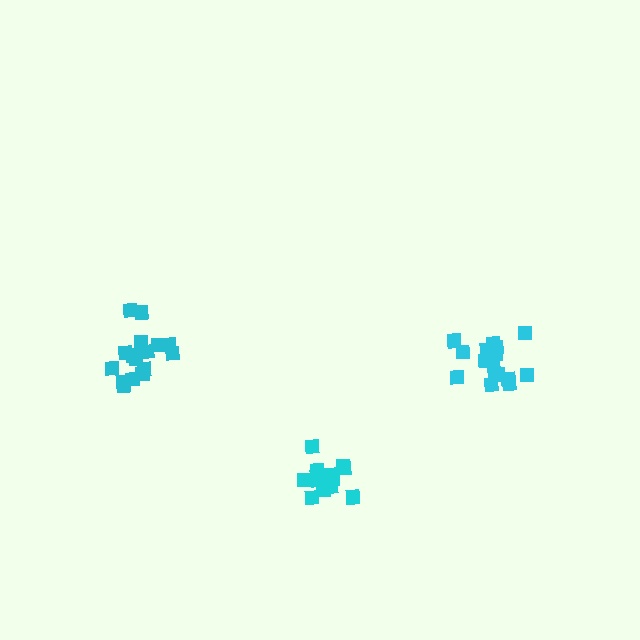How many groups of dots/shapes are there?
There are 3 groups.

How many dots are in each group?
Group 1: 17 dots, Group 2: 15 dots, Group 3: 16 dots (48 total).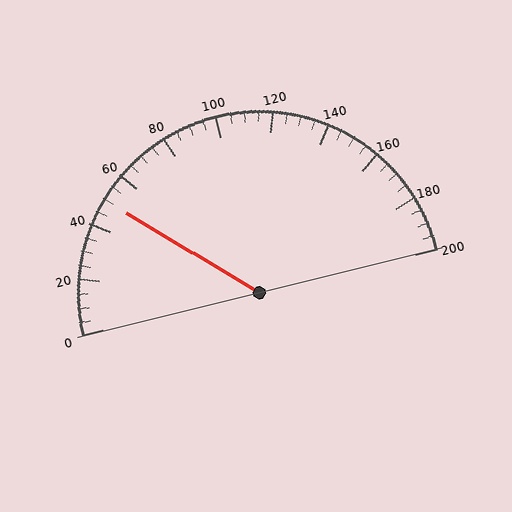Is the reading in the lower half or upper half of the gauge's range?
The reading is in the lower half of the range (0 to 200).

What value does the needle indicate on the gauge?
The needle indicates approximately 50.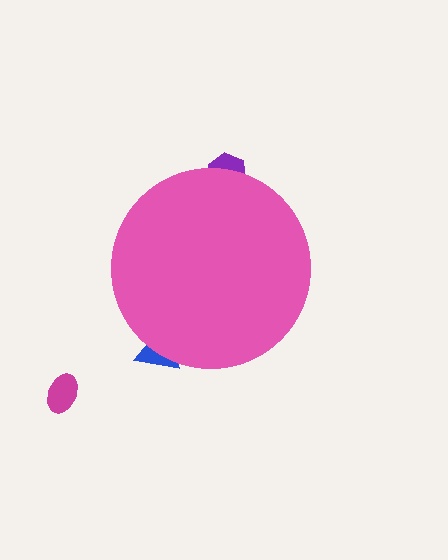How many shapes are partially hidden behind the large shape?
2 shapes are partially hidden.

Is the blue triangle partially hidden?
Yes, the blue triangle is partially hidden behind the pink circle.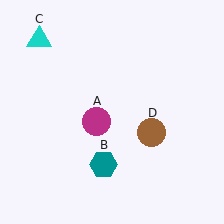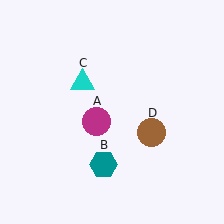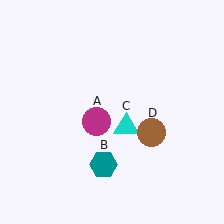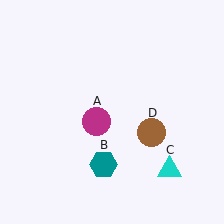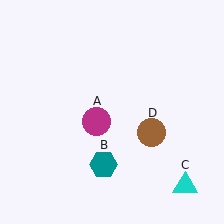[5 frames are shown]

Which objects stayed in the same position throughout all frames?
Magenta circle (object A) and teal hexagon (object B) and brown circle (object D) remained stationary.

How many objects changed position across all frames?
1 object changed position: cyan triangle (object C).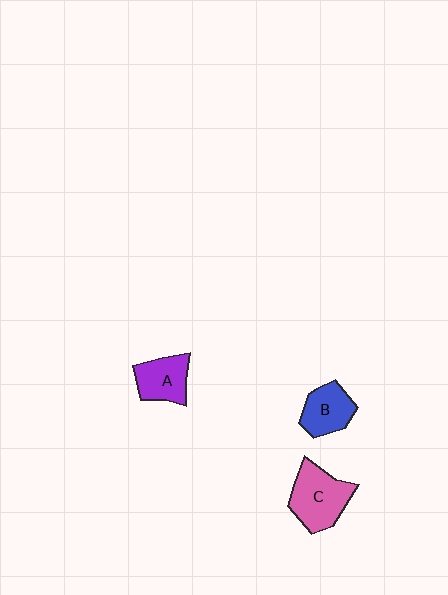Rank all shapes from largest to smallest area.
From largest to smallest: C (pink), A (purple), B (blue).